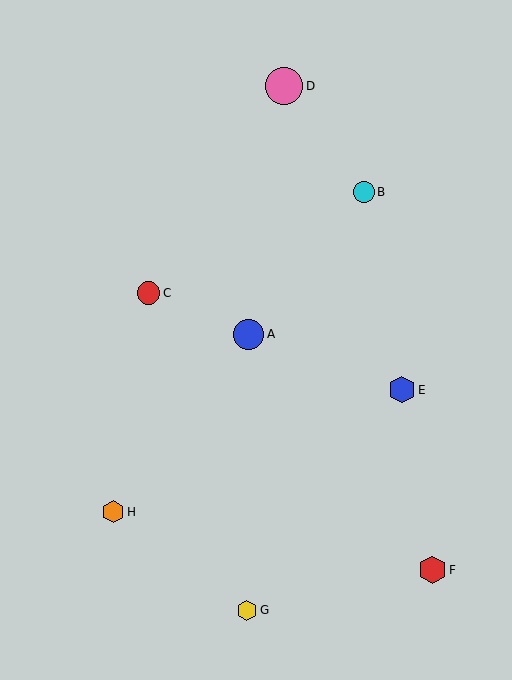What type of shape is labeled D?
Shape D is a pink circle.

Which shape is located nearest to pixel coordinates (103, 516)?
The orange hexagon (labeled H) at (113, 512) is nearest to that location.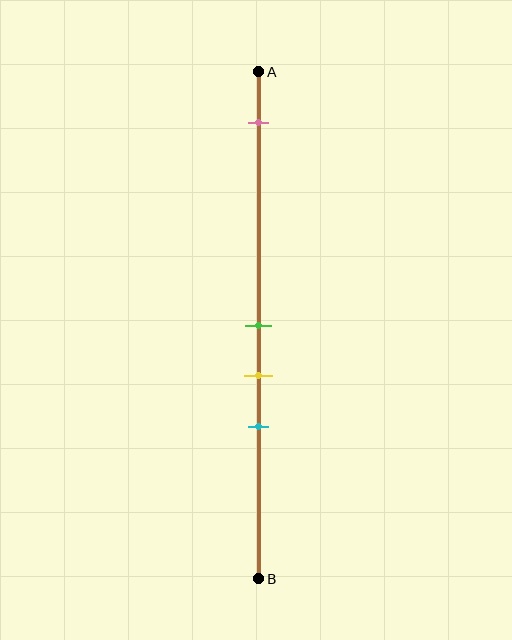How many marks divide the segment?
There are 4 marks dividing the segment.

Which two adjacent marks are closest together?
The green and yellow marks are the closest adjacent pair.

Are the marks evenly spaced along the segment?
No, the marks are not evenly spaced.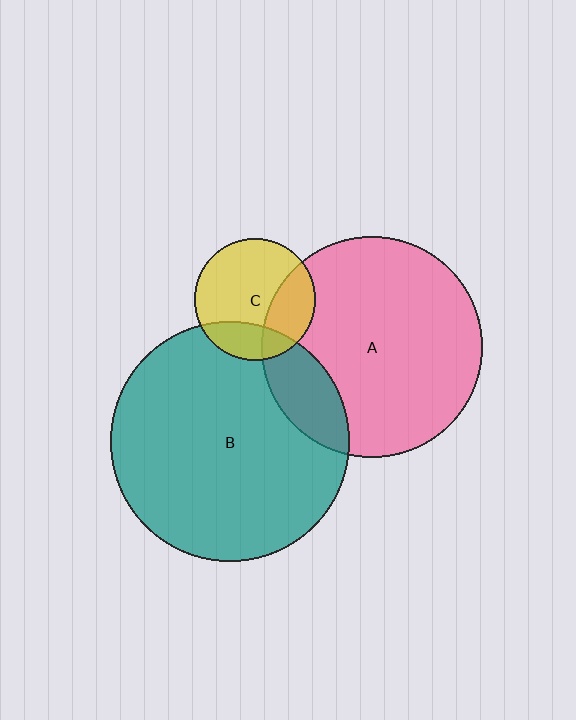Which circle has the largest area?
Circle B (teal).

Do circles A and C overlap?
Yes.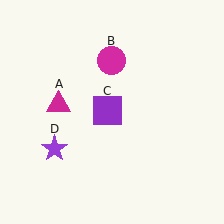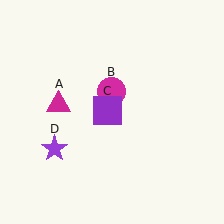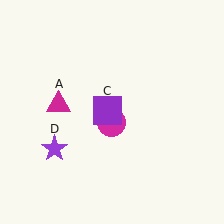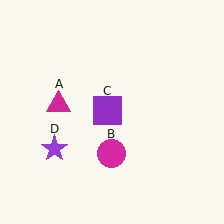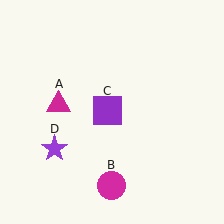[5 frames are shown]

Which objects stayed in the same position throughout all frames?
Magenta triangle (object A) and purple square (object C) and purple star (object D) remained stationary.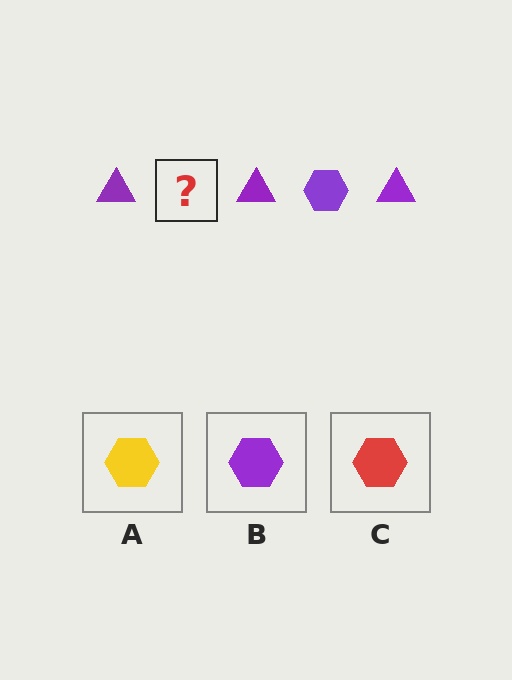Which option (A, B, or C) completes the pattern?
B.